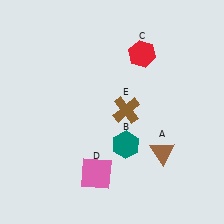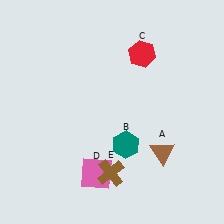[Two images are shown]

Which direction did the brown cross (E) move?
The brown cross (E) moved down.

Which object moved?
The brown cross (E) moved down.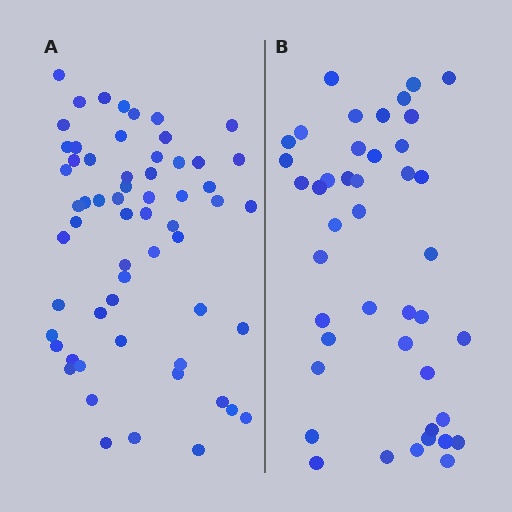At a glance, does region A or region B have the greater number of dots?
Region A (the left region) has more dots.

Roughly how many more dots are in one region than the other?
Region A has approximately 15 more dots than region B.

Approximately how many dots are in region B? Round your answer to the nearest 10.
About 40 dots. (The exact count is 43, which rounds to 40.)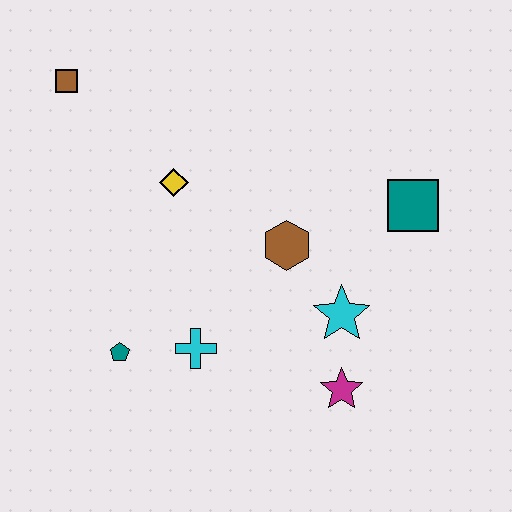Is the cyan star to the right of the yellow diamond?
Yes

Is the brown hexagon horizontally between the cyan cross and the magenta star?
Yes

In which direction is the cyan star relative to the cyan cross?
The cyan star is to the right of the cyan cross.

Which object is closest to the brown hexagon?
The cyan star is closest to the brown hexagon.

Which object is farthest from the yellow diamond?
The magenta star is farthest from the yellow diamond.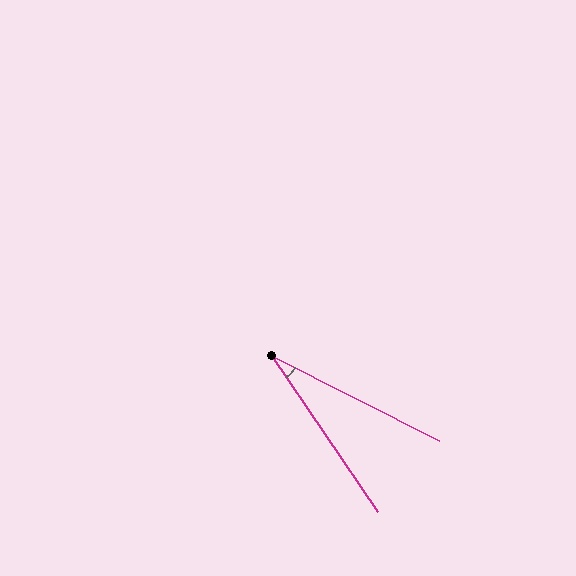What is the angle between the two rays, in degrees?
Approximately 29 degrees.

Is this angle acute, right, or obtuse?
It is acute.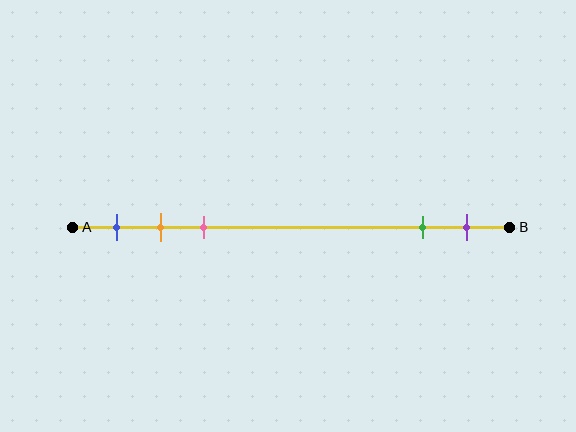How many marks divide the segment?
There are 5 marks dividing the segment.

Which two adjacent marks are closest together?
The orange and pink marks are the closest adjacent pair.